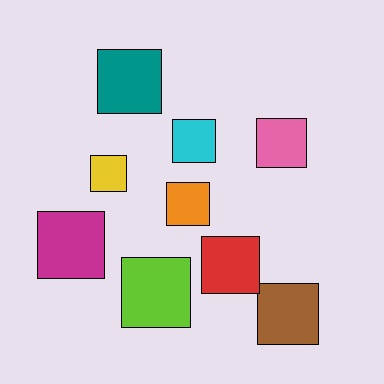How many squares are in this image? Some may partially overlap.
There are 9 squares.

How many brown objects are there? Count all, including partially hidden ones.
There is 1 brown object.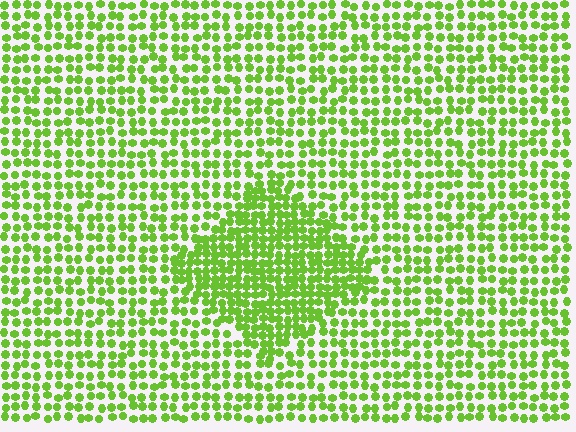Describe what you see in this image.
The image contains small lime elements arranged at two different densities. A diamond-shaped region is visible where the elements are more densely packed than the surrounding area.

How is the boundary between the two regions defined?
The boundary is defined by a change in element density (approximately 1.7x ratio). All elements are the same color, size, and shape.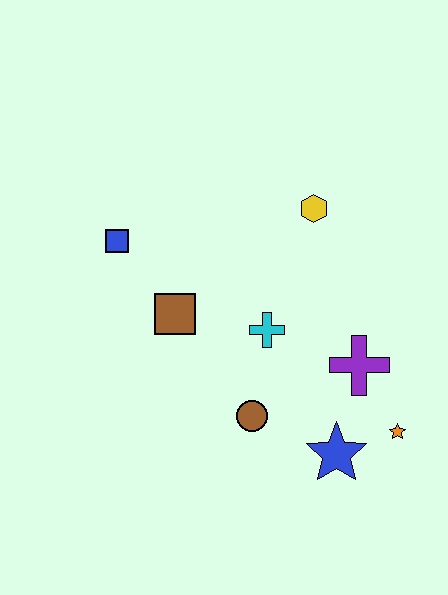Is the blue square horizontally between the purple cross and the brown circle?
No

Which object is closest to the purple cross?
The orange star is closest to the purple cross.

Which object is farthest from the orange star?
The blue square is farthest from the orange star.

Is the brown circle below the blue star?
No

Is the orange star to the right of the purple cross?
Yes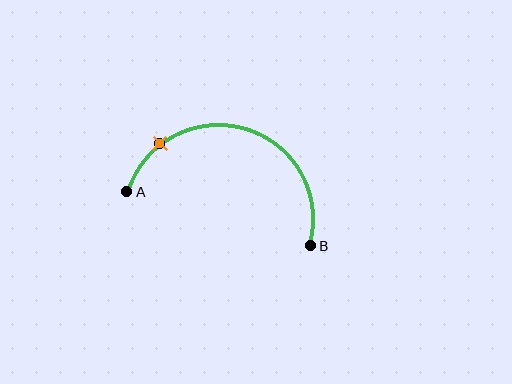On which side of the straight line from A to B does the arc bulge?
The arc bulges above the straight line connecting A and B.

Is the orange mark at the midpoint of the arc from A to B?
No. The orange mark lies on the arc but is closer to endpoint A. The arc midpoint would be at the point on the curve equidistant along the arc from both A and B.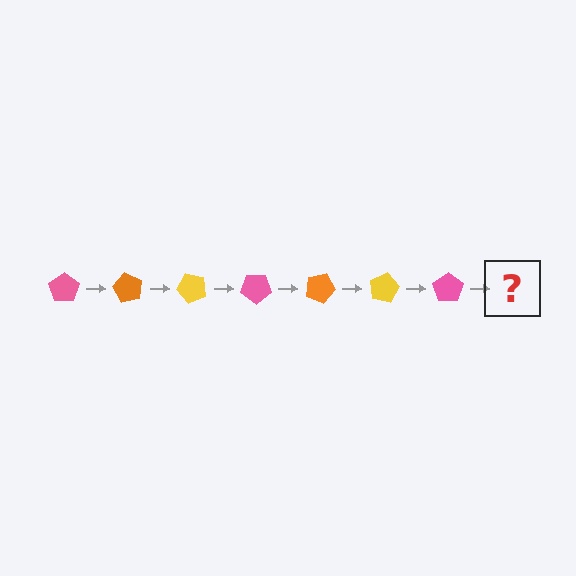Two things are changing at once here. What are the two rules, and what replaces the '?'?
The two rules are that it rotates 60 degrees each step and the color cycles through pink, orange, and yellow. The '?' should be an orange pentagon, rotated 420 degrees from the start.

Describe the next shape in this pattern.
It should be an orange pentagon, rotated 420 degrees from the start.